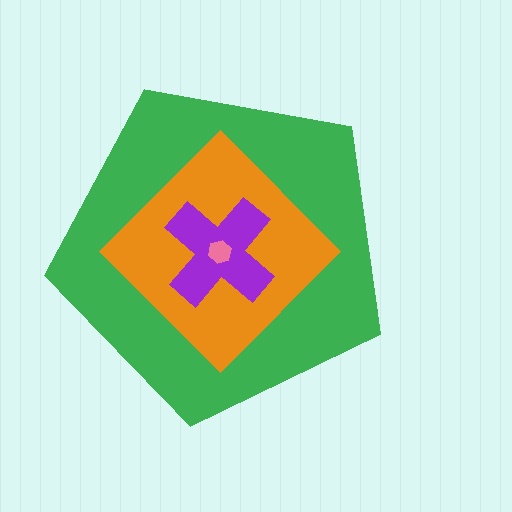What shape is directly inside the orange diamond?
The purple cross.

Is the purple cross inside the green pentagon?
Yes.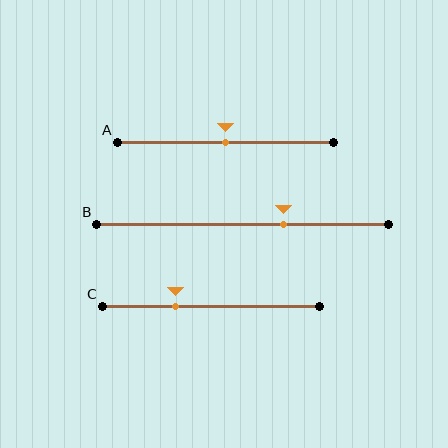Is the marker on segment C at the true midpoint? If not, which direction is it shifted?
No, the marker on segment C is shifted to the left by about 16% of the segment length.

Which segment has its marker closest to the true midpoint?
Segment A has its marker closest to the true midpoint.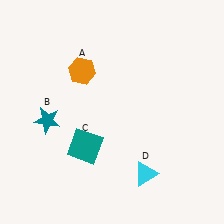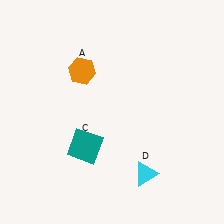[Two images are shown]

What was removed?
The teal star (B) was removed in Image 2.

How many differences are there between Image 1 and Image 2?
There is 1 difference between the two images.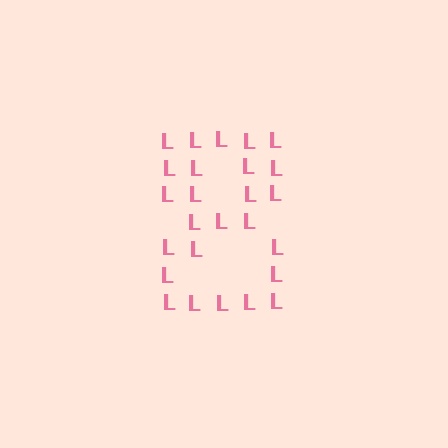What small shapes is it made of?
It is made of small letter L's.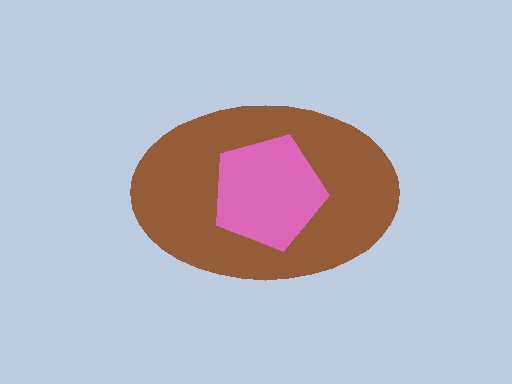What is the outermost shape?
The brown ellipse.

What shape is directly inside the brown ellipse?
The pink pentagon.